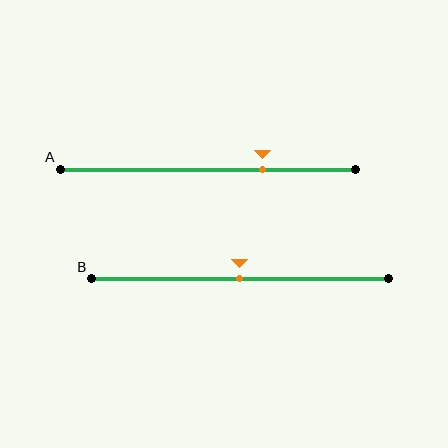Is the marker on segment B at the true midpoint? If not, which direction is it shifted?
Yes, the marker on segment B is at the true midpoint.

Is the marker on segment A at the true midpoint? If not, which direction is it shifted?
No, the marker on segment A is shifted to the right by about 19% of the segment length.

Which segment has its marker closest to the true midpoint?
Segment B has its marker closest to the true midpoint.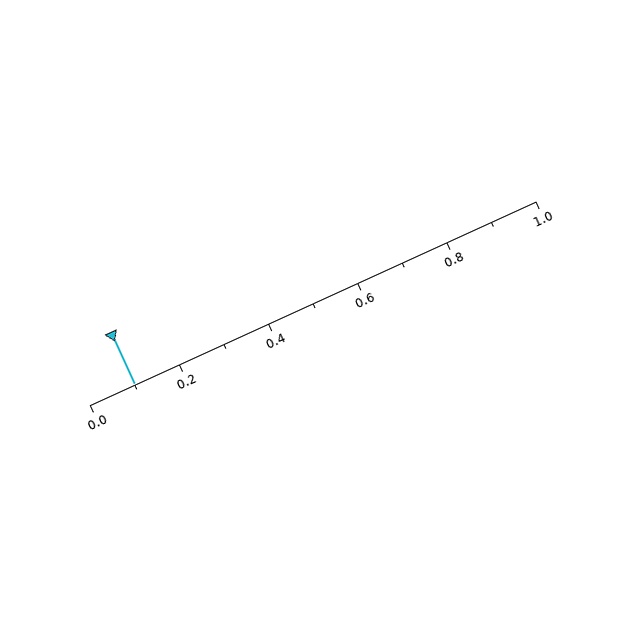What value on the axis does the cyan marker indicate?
The marker indicates approximately 0.1.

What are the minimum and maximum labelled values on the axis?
The axis runs from 0.0 to 1.0.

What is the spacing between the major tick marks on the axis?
The major ticks are spaced 0.2 apart.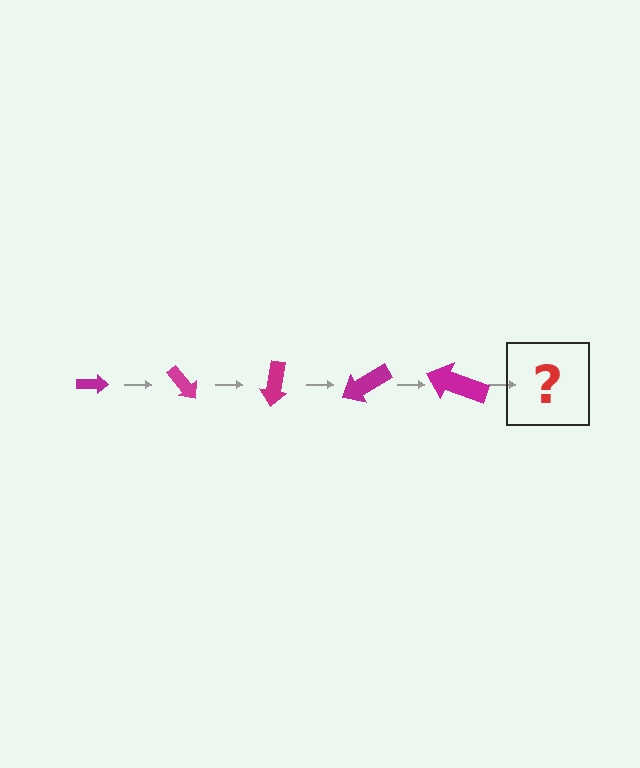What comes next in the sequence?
The next element should be an arrow, larger than the previous one and rotated 250 degrees from the start.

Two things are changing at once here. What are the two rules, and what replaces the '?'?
The two rules are that the arrow grows larger each step and it rotates 50 degrees each step. The '?' should be an arrow, larger than the previous one and rotated 250 degrees from the start.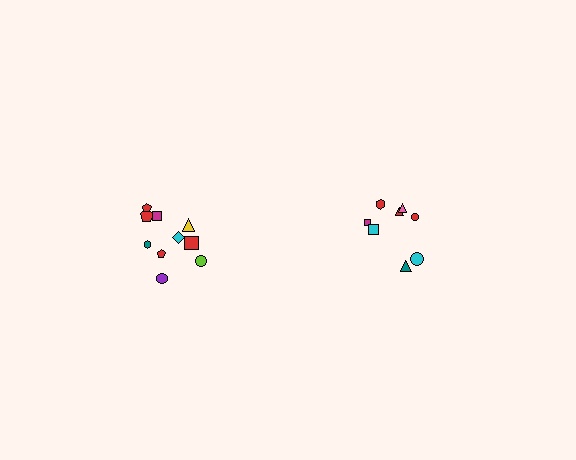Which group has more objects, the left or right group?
The left group.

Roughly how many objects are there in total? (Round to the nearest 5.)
Roughly 20 objects in total.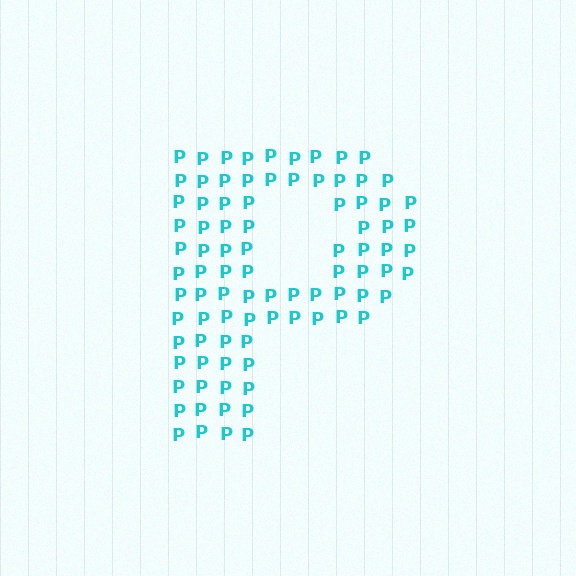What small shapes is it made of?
It is made of small letter P's.